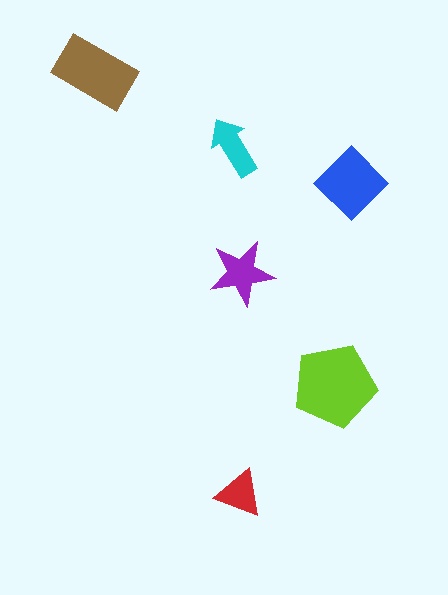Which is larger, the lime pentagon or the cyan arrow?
The lime pentagon.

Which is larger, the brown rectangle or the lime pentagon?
The lime pentagon.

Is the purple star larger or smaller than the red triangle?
Larger.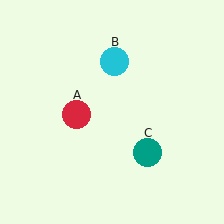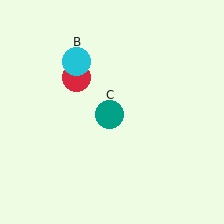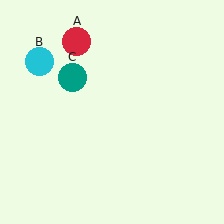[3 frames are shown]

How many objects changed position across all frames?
3 objects changed position: red circle (object A), cyan circle (object B), teal circle (object C).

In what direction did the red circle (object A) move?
The red circle (object A) moved up.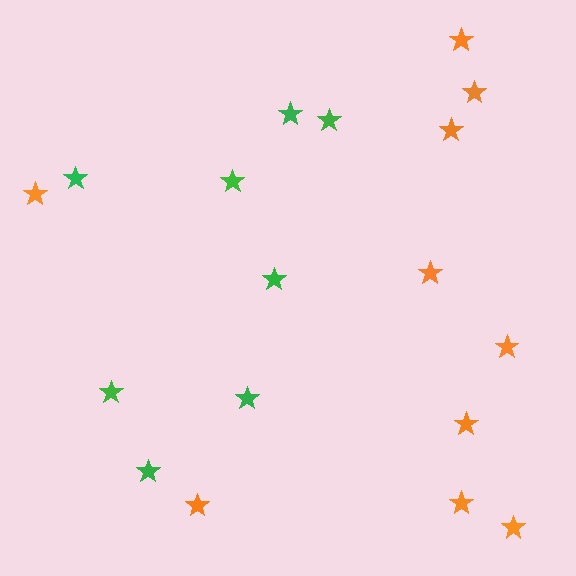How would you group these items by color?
There are 2 groups: one group of green stars (8) and one group of orange stars (10).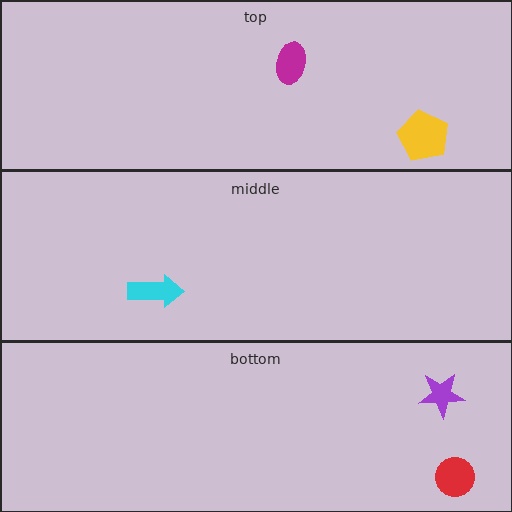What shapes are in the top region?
The yellow pentagon, the magenta ellipse.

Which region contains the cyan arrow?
The middle region.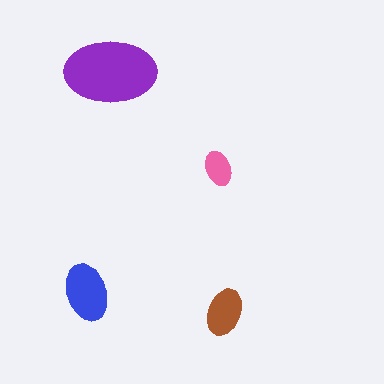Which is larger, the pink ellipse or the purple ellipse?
The purple one.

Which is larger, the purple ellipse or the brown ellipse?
The purple one.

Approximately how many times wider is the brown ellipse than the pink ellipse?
About 1.5 times wider.